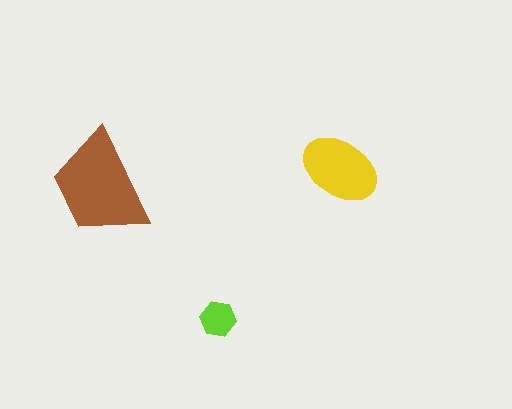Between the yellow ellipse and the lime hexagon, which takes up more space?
The yellow ellipse.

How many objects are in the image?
There are 3 objects in the image.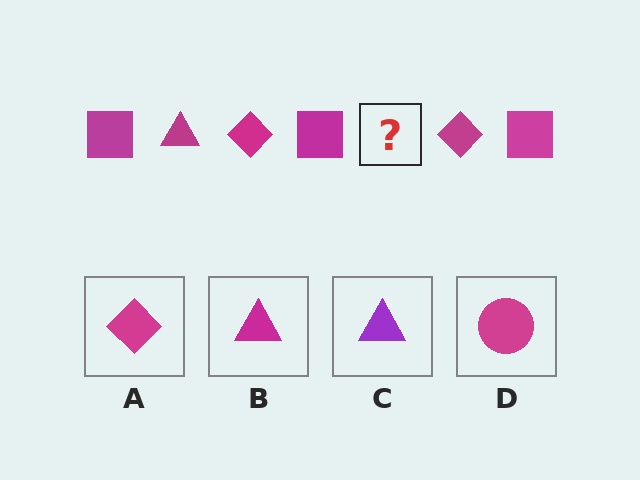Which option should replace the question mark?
Option B.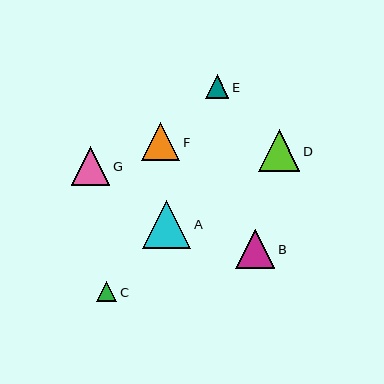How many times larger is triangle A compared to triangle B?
Triangle A is approximately 1.2 times the size of triangle B.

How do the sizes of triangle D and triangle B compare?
Triangle D and triangle B are approximately the same size.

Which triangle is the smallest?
Triangle C is the smallest with a size of approximately 20 pixels.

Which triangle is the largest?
Triangle A is the largest with a size of approximately 48 pixels.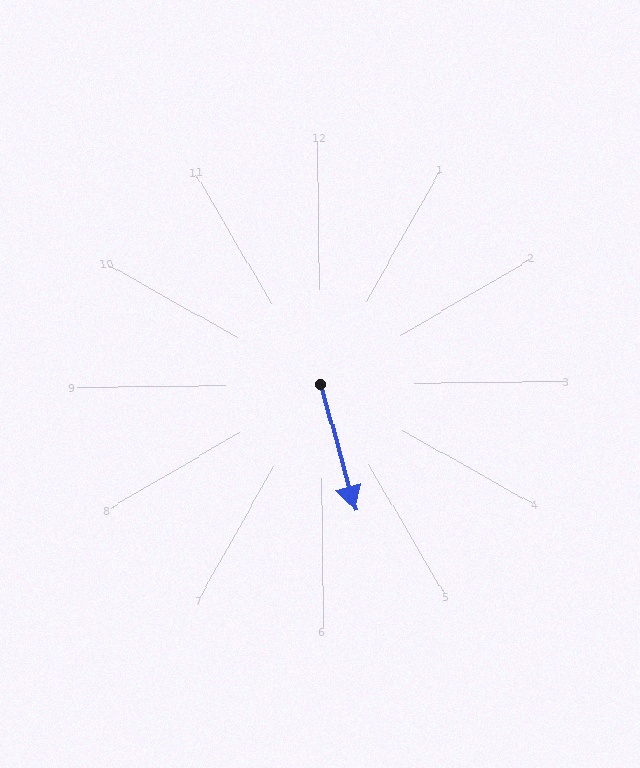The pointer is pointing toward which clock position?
Roughly 6 o'clock.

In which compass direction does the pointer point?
South.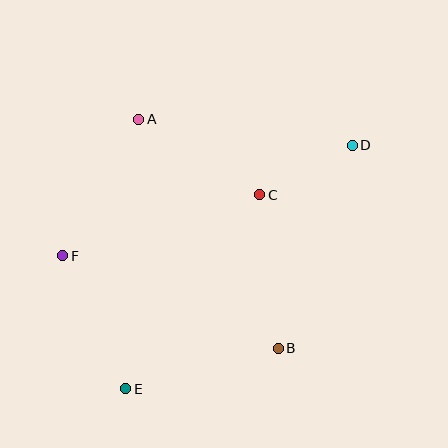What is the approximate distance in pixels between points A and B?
The distance between A and B is approximately 268 pixels.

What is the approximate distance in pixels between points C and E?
The distance between C and E is approximately 236 pixels.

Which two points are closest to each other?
Points C and D are closest to each other.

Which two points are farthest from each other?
Points D and E are farthest from each other.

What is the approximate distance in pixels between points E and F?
The distance between E and F is approximately 147 pixels.